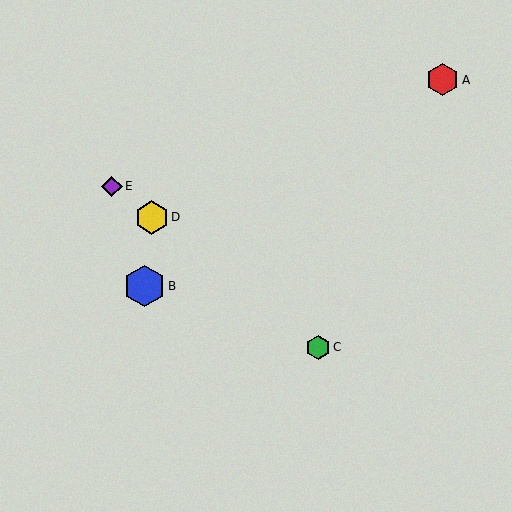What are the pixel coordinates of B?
Object B is at (145, 286).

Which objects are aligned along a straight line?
Objects C, D, E are aligned along a straight line.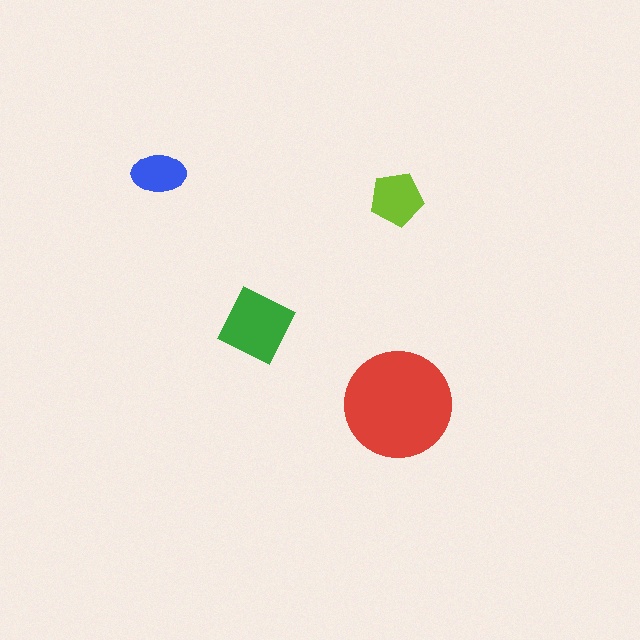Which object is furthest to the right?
The red circle is rightmost.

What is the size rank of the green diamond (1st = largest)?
2nd.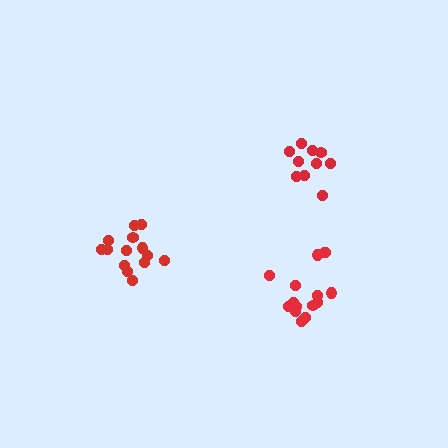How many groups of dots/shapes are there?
There are 3 groups.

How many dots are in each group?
Group 1: 10 dots, Group 2: 15 dots, Group 3: 14 dots (39 total).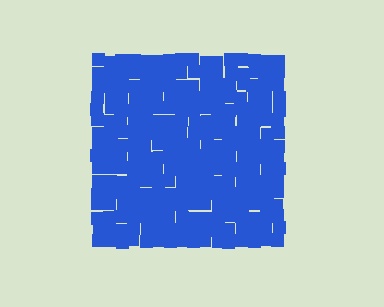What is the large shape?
The large shape is a square.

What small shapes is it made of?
It is made of small squares.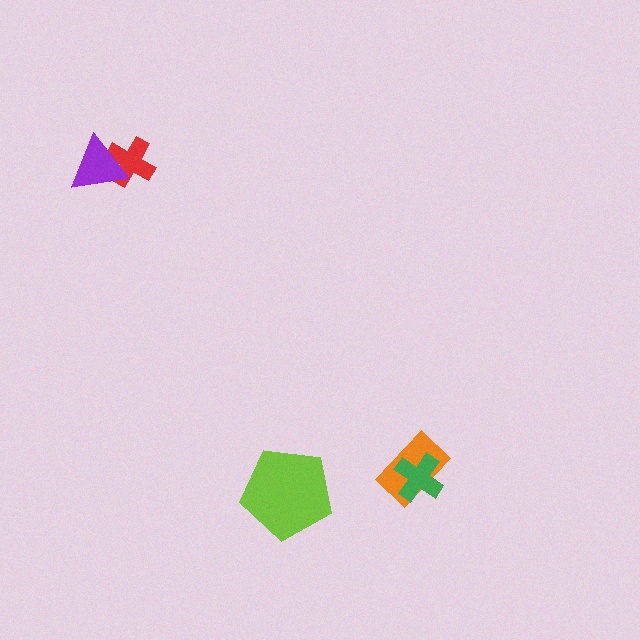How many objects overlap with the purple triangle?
1 object overlaps with the purple triangle.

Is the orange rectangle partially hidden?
Yes, it is partially covered by another shape.